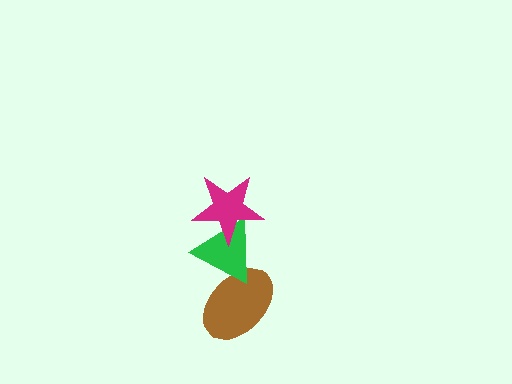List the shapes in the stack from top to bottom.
From top to bottom: the magenta star, the green triangle, the brown ellipse.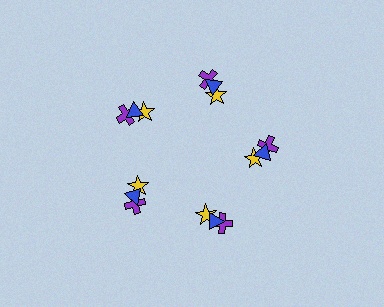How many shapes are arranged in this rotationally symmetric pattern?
There are 15 shapes, arranged in 5 groups of 3.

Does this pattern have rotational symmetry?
Yes, this pattern has 5-fold rotational symmetry. It looks the same after rotating 72 degrees around the center.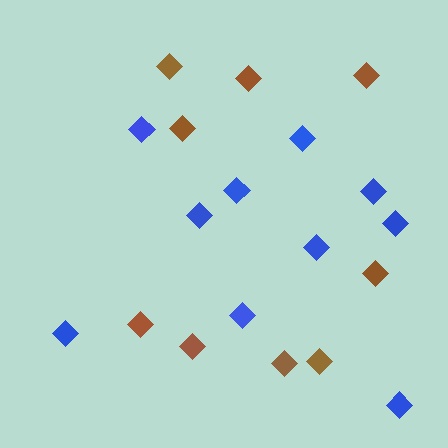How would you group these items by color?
There are 2 groups: one group of brown diamonds (9) and one group of blue diamonds (10).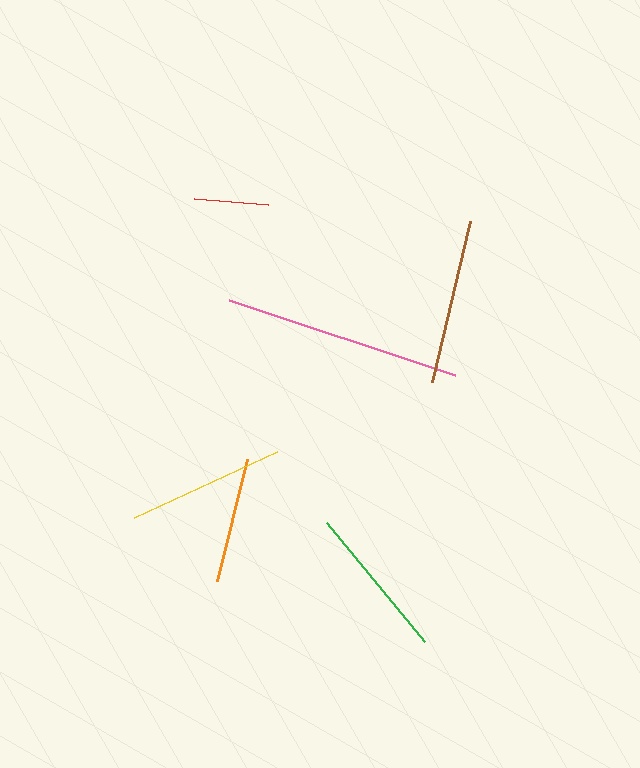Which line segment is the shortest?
The red line is the shortest at approximately 74 pixels.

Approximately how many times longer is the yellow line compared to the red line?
The yellow line is approximately 2.1 times the length of the red line.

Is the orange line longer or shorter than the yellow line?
The yellow line is longer than the orange line.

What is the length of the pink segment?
The pink segment is approximately 237 pixels long.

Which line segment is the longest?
The pink line is the longest at approximately 237 pixels.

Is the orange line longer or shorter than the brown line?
The brown line is longer than the orange line.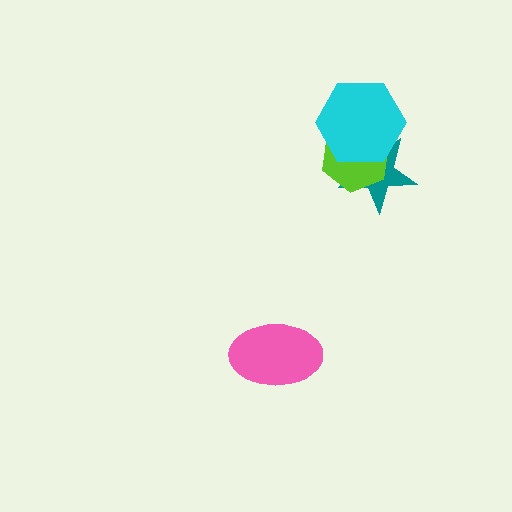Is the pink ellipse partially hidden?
No, no other shape covers it.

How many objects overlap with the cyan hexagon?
2 objects overlap with the cyan hexagon.